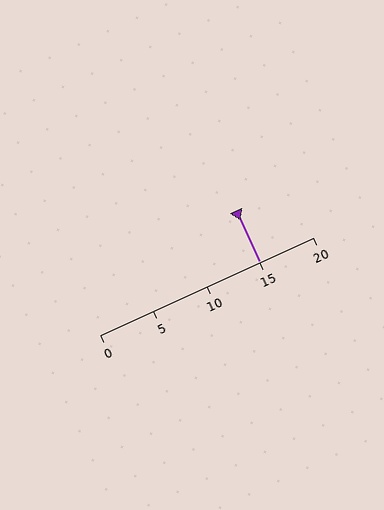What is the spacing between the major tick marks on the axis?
The major ticks are spaced 5 apart.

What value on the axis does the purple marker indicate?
The marker indicates approximately 15.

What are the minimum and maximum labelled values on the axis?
The axis runs from 0 to 20.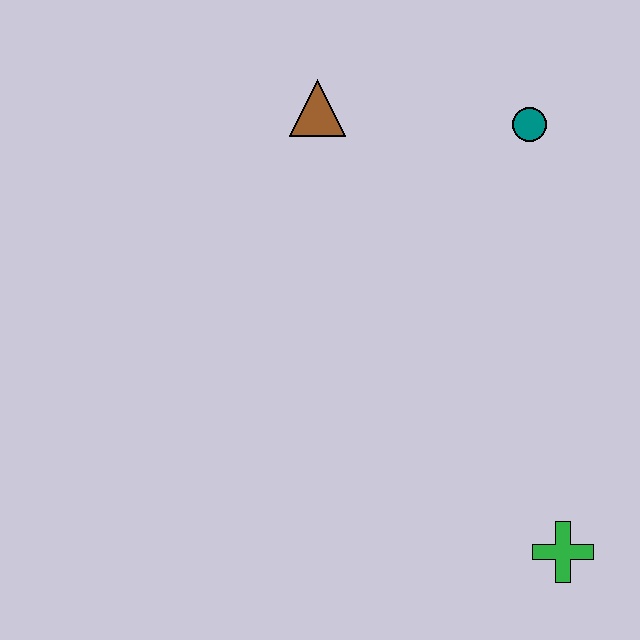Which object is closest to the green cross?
The teal circle is closest to the green cross.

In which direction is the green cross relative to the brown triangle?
The green cross is below the brown triangle.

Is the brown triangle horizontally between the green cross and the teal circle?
No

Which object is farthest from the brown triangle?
The green cross is farthest from the brown triangle.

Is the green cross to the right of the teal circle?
Yes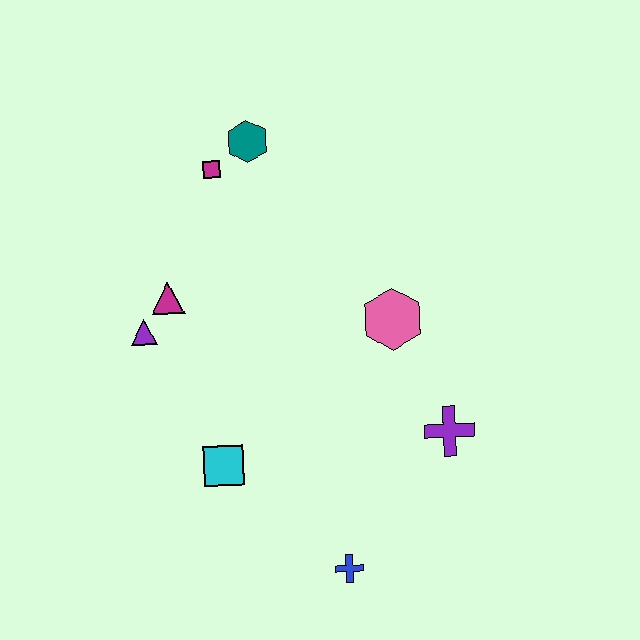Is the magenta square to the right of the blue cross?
No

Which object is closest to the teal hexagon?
The magenta square is closest to the teal hexagon.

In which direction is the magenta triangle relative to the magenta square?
The magenta triangle is below the magenta square.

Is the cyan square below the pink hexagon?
Yes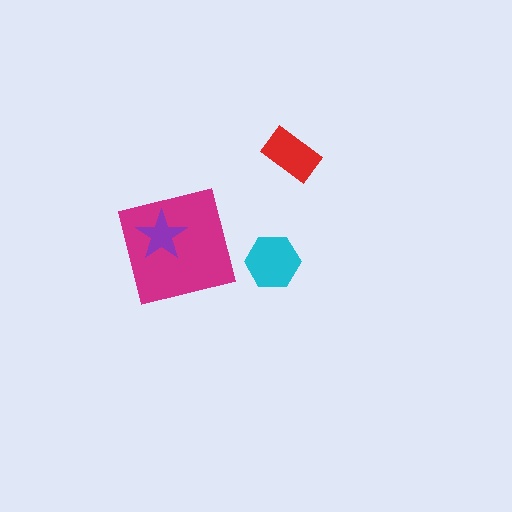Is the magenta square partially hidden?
Yes, it is partially covered by another shape.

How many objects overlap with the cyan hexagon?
0 objects overlap with the cyan hexagon.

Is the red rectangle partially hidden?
No, no other shape covers it.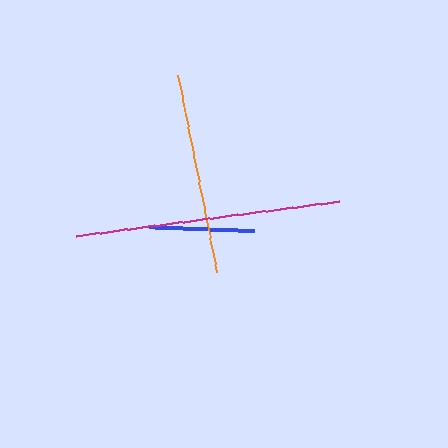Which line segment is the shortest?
The blue line is the shortest at approximately 104 pixels.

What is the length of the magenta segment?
The magenta segment is approximately 265 pixels long.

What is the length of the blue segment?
The blue segment is approximately 104 pixels long.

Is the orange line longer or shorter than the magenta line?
The magenta line is longer than the orange line.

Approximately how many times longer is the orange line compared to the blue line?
The orange line is approximately 1.9 times the length of the blue line.